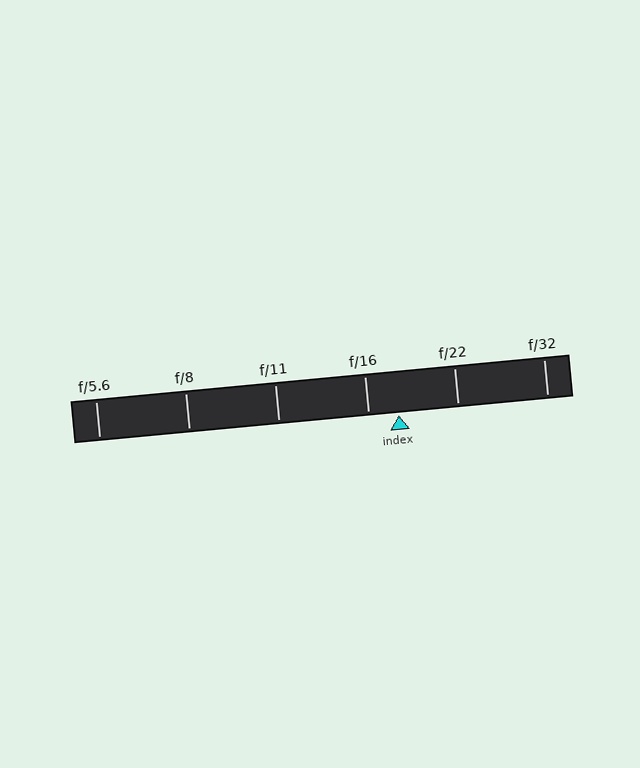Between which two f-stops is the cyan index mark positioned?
The index mark is between f/16 and f/22.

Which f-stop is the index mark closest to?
The index mark is closest to f/16.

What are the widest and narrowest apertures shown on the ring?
The widest aperture shown is f/5.6 and the narrowest is f/32.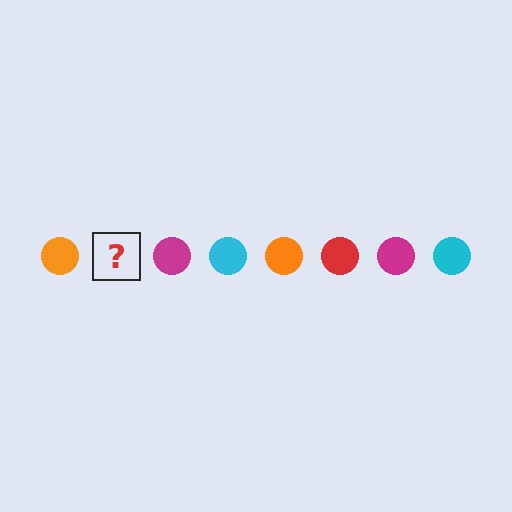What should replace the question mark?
The question mark should be replaced with a red circle.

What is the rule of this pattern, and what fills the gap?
The rule is that the pattern cycles through orange, red, magenta, cyan circles. The gap should be filled with a red circle.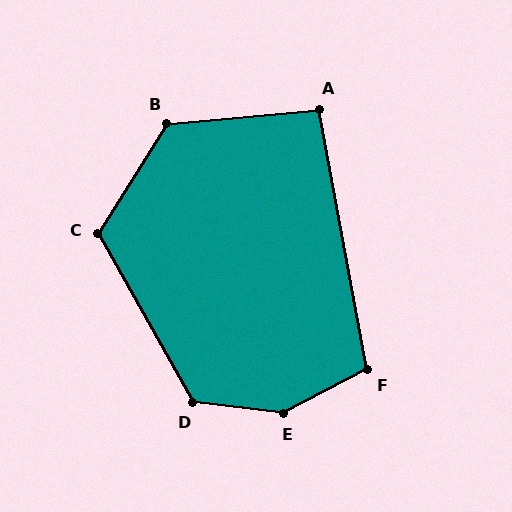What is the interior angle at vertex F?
Approximately 107 degrees (obtuse).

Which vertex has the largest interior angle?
E, at approximately 146 degrees.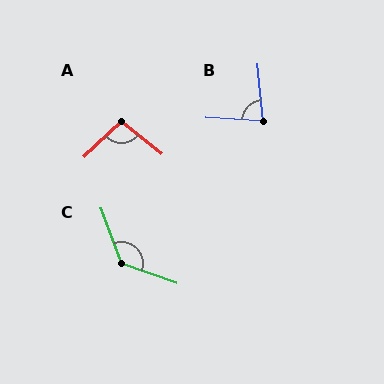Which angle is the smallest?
B, at approximately 81 degrees.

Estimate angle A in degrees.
Approximately 98 degrees.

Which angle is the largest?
C, at approximately 130 degrees.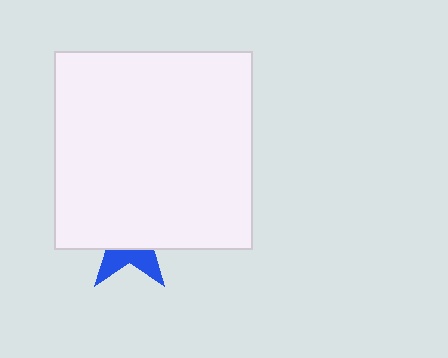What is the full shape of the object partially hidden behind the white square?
The partially hidden object is a blue star.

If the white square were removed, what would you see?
You would see the complete blue star.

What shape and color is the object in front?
The object in front is a white square.